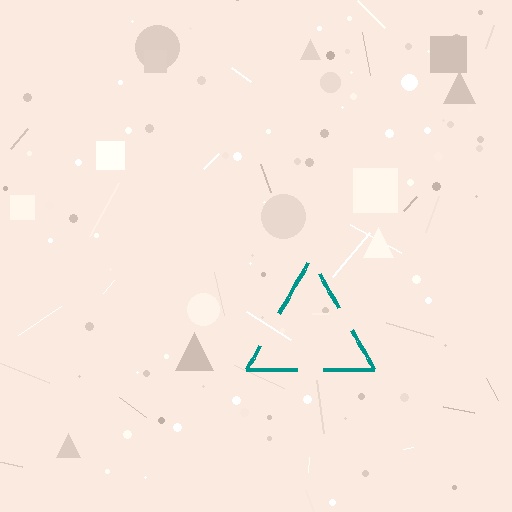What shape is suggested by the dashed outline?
The dashed outline suggests a triangle.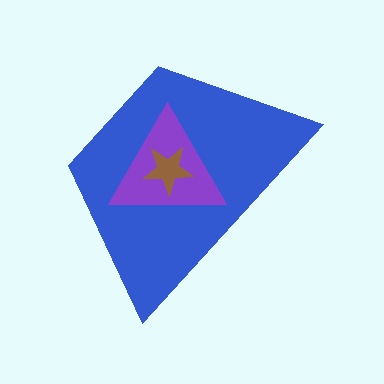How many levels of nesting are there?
3.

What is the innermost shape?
The brown star.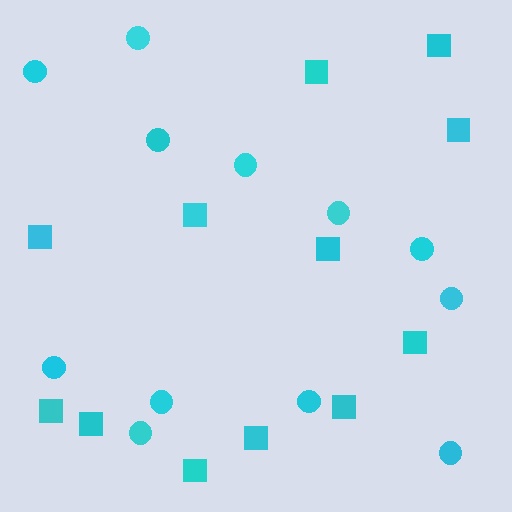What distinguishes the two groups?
There are 2 groups: one group of squares (12) and one group of circles (12).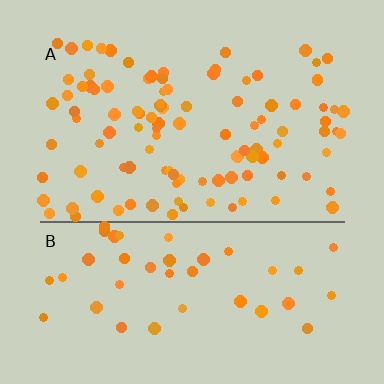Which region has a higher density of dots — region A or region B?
A (the top).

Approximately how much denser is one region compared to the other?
Approximately 2.3× — region A over region B.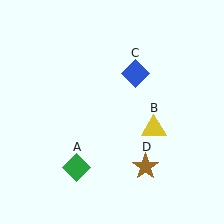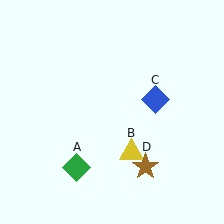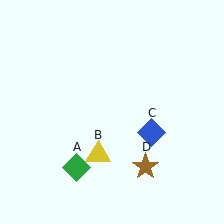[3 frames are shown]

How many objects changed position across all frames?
2 objects changed position: yellow triangle (object B), blue diamond (object C).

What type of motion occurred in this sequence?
The yellow triangle (object B), blue diamond (object C) rotated clockwise around the center of the scene.